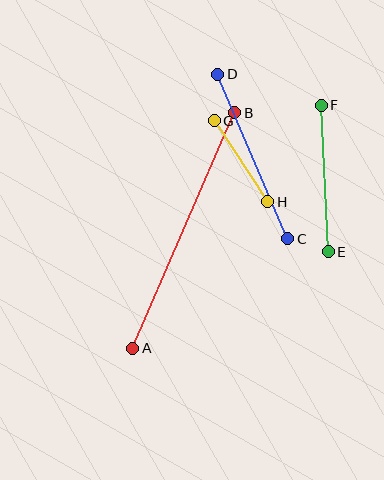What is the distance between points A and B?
The distance is approximately 257 pixels.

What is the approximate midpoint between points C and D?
The midpoint is at approximately (253, 156) pixels.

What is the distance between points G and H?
The distance is approximately 97 pixels.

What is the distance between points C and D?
The distance is approximately 179 pixels.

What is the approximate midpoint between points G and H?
The midpoint is at approximately (241, 161) pixels.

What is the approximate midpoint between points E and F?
The midpoint is at approximately (325, 179) pixels.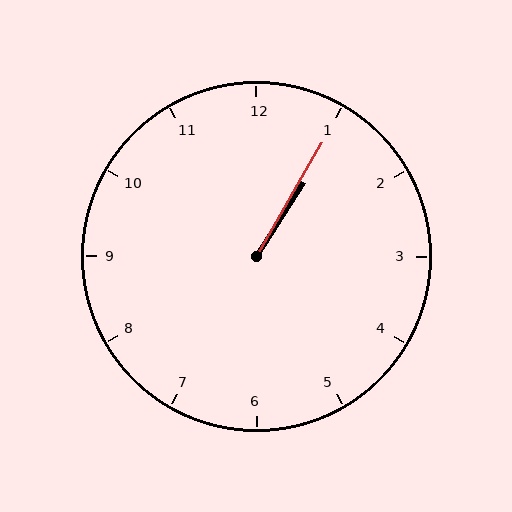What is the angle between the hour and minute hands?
Approximately 2 degrees.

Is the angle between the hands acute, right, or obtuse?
It is acute.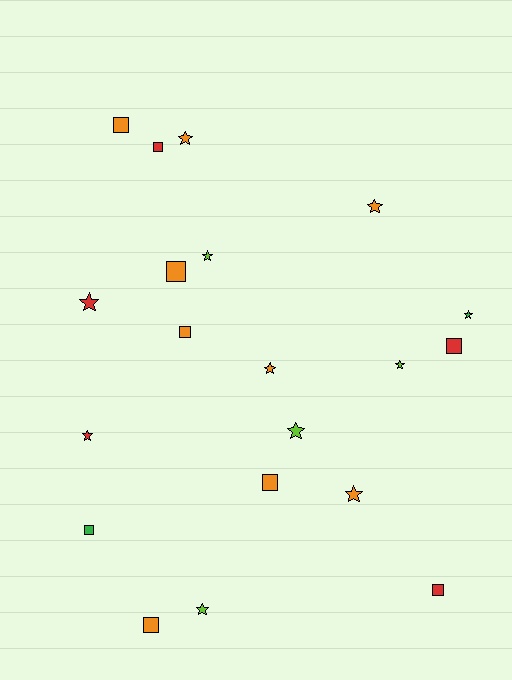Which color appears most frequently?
Orange, with 9 objects.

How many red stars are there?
There are 2 red stars.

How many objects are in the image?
There are 20 objects.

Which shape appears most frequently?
Star, with 11 objects.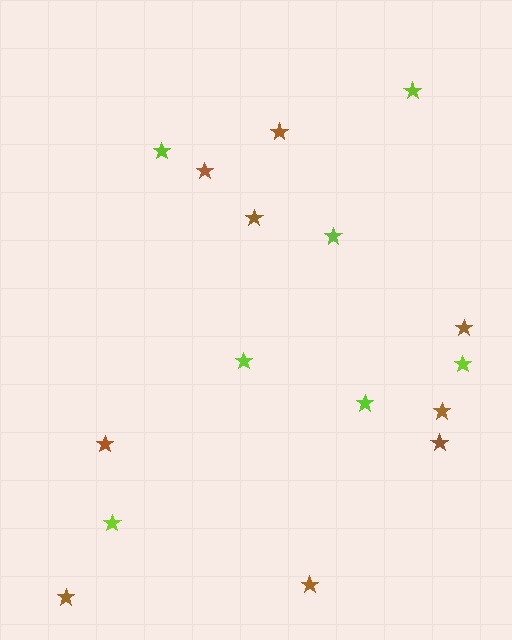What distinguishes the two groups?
There are 2 groups: one group of brown stars (9) and one group of lime stars (7).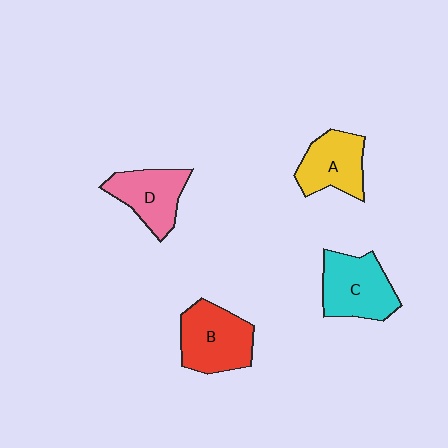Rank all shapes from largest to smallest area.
From largest to smallest: B (red), C (cyan), D (pink), A (yellow).